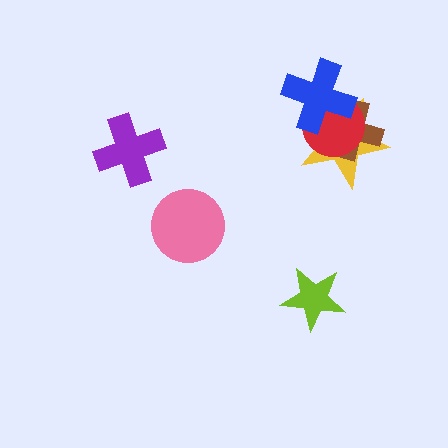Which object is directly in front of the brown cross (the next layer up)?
The red circle is directly in front of the brown cross.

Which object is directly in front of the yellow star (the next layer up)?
The brown cross is directly in front of the yellow star.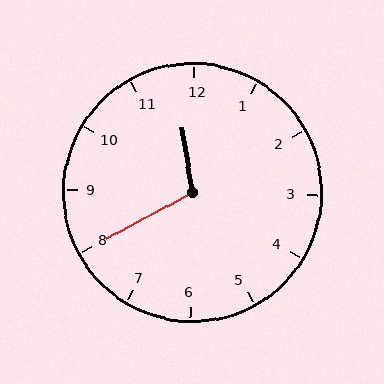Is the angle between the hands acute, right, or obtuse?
It is obtuse.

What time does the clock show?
11:40.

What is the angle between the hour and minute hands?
Approximately 110 degrees.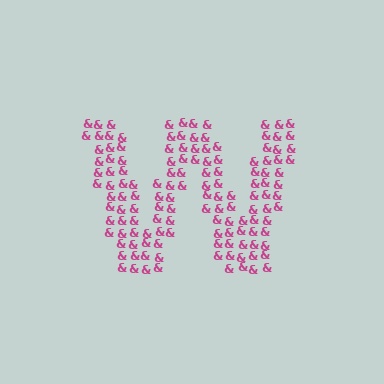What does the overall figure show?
The overall figure shows the letter W.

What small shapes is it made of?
It is made of small ampersands.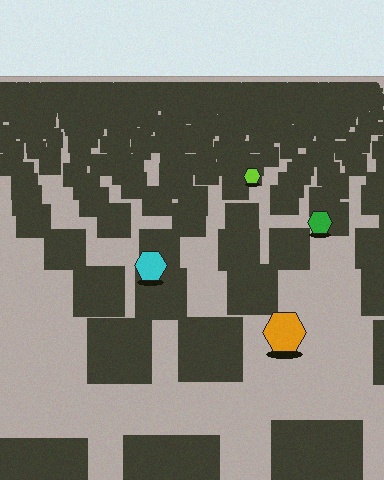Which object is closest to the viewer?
The orange hexagon is closest. The texture marks near it are larger and more spread out.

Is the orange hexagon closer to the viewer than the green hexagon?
Yes. The orange hexagon is closer — you can tell from the texture gradient: the ground texture is coarser near it.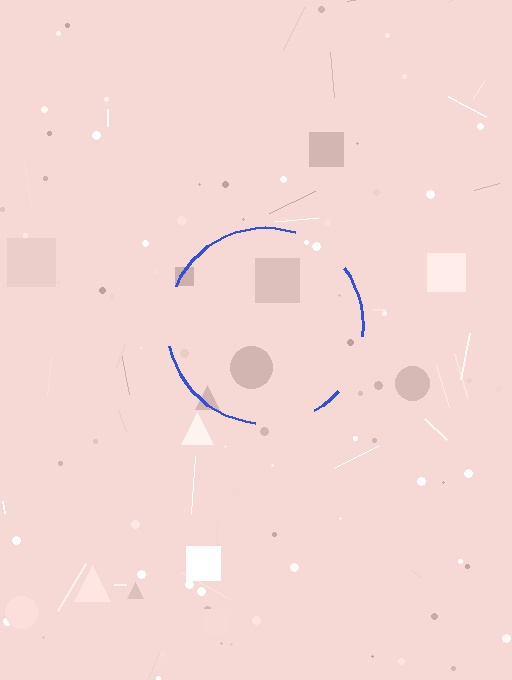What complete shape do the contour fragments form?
The contour fragments form a circle.